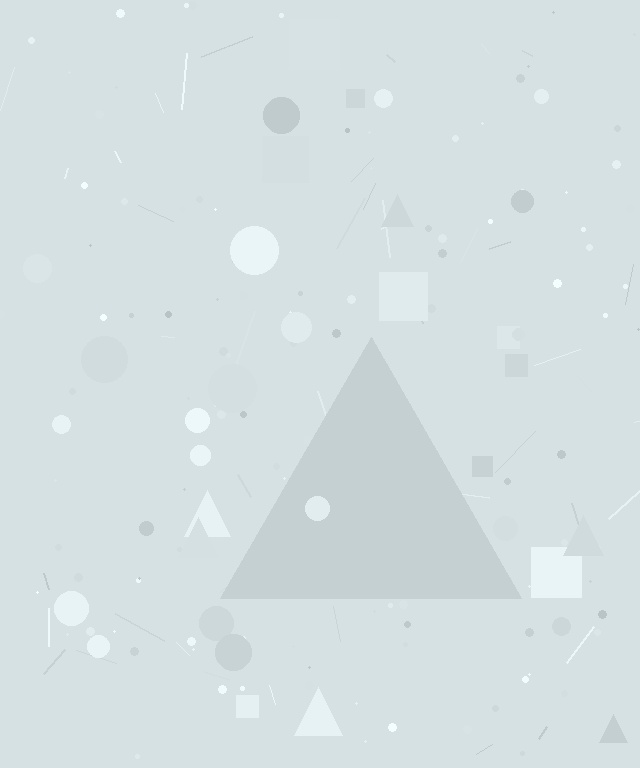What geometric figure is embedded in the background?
A triangle is embedded in the background.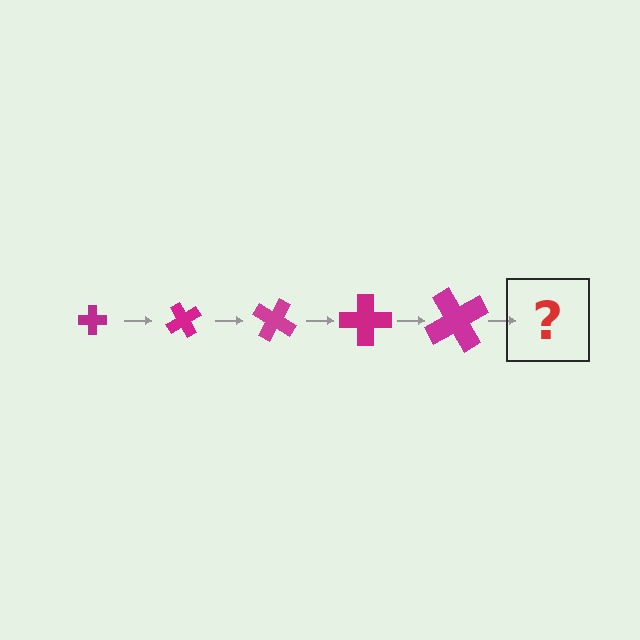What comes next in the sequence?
The next element should be a cross, larger than the previous one and rotated 300 degrees from the start.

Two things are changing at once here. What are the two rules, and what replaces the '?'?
The two rules are that the cross grows larger each step and it rotates 60 degrees each step. The '?' should be a cross, larger than the previous one and rotated 300 degrees from the start.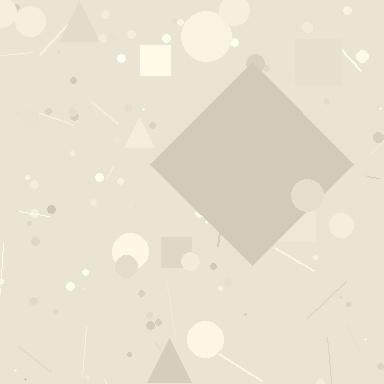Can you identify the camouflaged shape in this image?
The camouflaged shape is a diamond.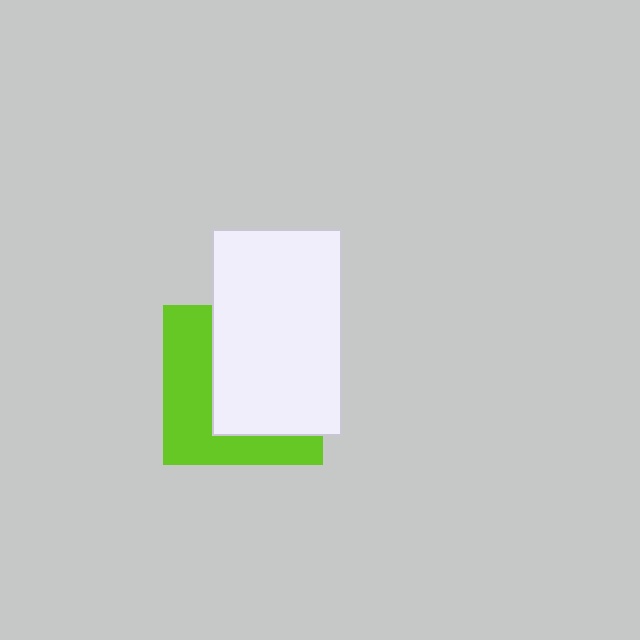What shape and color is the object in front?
The object in front is a white rectangle.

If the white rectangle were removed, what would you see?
You would see the complete lime square.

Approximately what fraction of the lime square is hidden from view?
Roughly 57% of the lime square is hidden behind the white rectangle.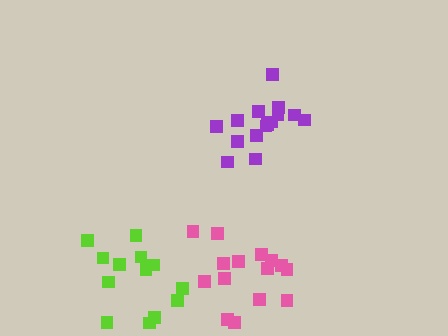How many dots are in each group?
Group 1: 15 dots, Group 2: 13 dots, Group 3: 16 dots (44 total).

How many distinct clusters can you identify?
There are 3 distinct clusters.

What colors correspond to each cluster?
The clusters are colored: purple, lime, pink.